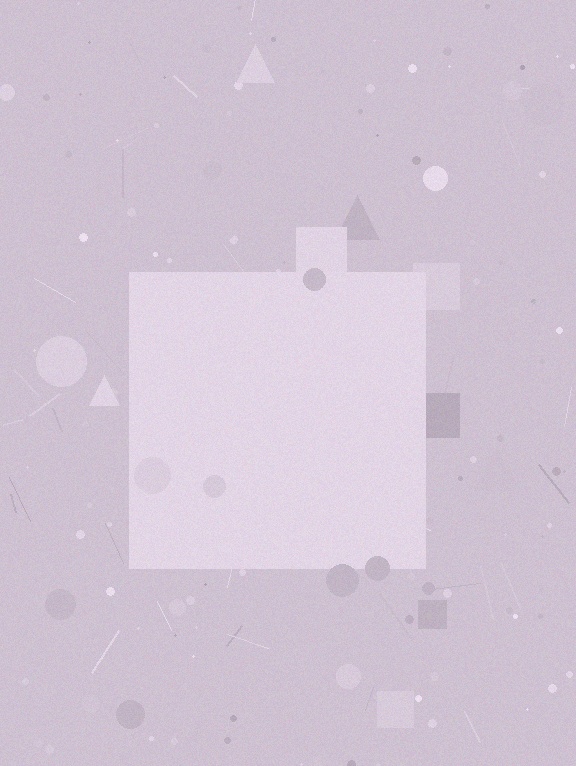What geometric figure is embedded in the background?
A square is embedded in the background.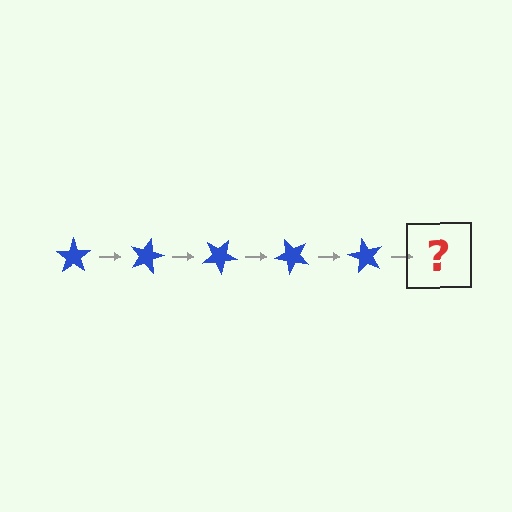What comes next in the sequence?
The next element should be a blue star rotated 75 degrees.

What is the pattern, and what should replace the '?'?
The pattern is that the star rotates 15 degrees each step. The '?' should be a blue star rotated 75 degrees.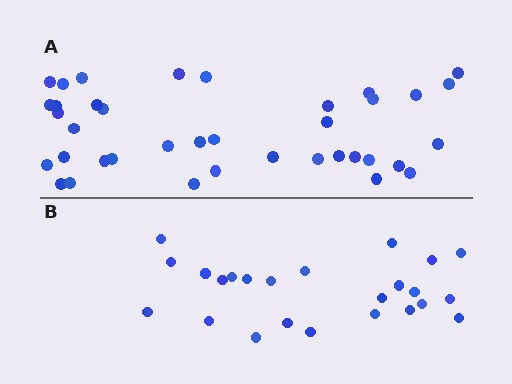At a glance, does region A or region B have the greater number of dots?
Region A (the top region) has more dots.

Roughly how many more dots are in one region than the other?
Region A has approximately 15 more dots than region B.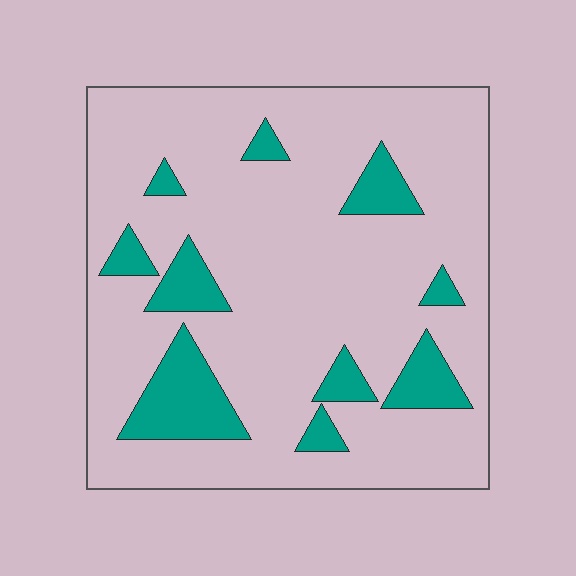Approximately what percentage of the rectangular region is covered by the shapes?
Approximately 15%.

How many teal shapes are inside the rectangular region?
10.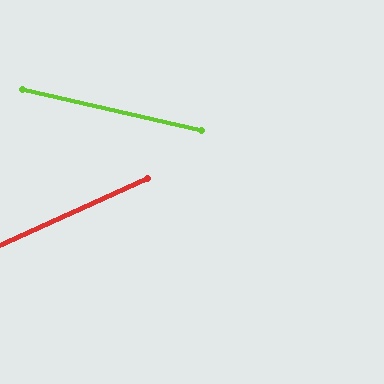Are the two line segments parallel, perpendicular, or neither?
Neither parallel nor perpendicular — they differ by about 37°.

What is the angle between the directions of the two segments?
Approximately 37 degrees.